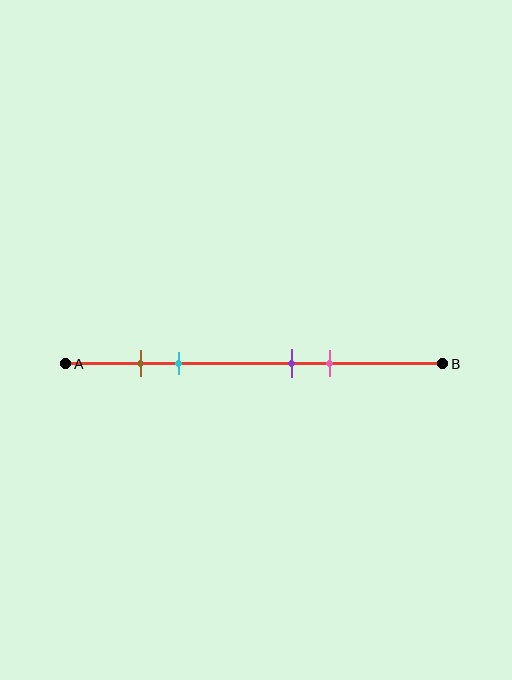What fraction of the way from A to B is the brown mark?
The brown mark is approximately 20% (0.2) of the way from A to B.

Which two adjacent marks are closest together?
The brown and cyan marks are the closest adjacent pair.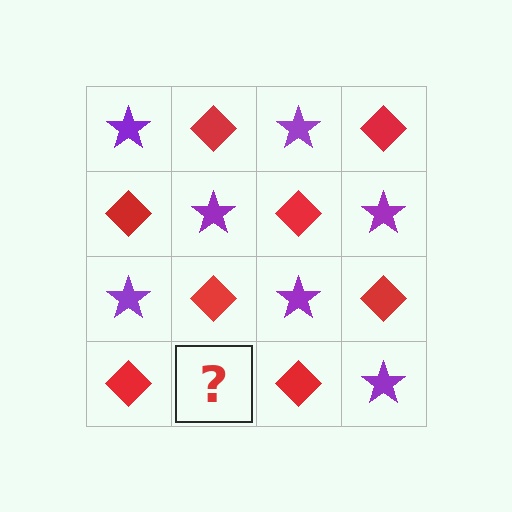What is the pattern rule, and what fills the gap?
The rule is that it alternates purple star and red diamond in a checkerboard pattern. The gap should be filled with a purple star.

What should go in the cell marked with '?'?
The missing cell should contain a purple star.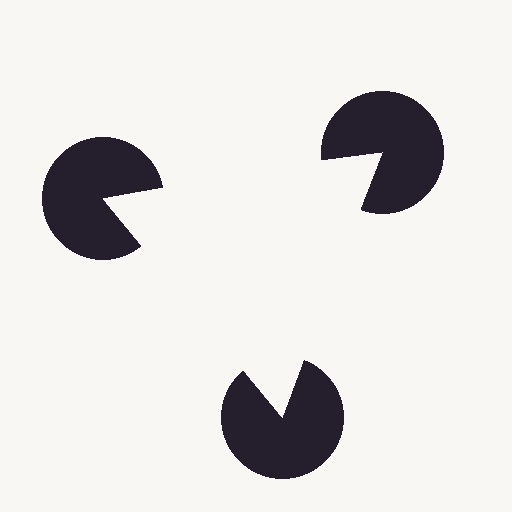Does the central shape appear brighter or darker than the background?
It typically appears slightly brighter than the background, even though no actual brightness change is drawn.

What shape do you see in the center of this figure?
An illusory triangle — its edges are inferred from the aligned wedge cuts in the pac-man discs, not physically drawn.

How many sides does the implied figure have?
3 sides.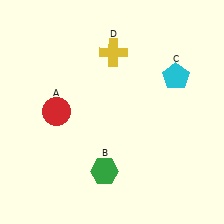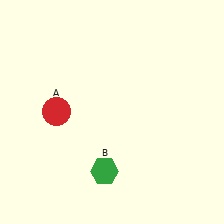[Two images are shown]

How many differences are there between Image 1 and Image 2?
There are 2 differences between the two images.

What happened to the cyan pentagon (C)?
The cyan pentagon (C) was removed in Image 2. It was in the top-right area of Image 1.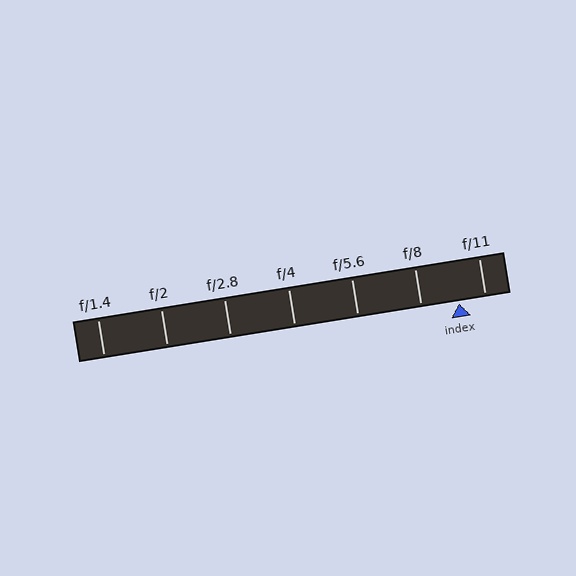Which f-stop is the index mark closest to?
The index mark is closest to f/11.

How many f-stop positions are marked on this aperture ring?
There are 7 f-stop positions marked.